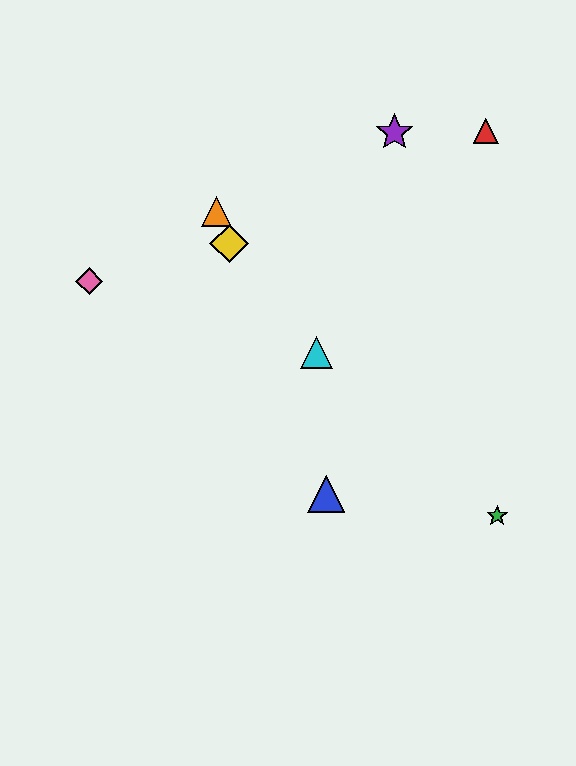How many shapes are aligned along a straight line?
3 shapes (the blue triangle, the yellow diamond, the orange triangle) are aligned along a straight line.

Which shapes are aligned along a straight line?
The blue triangle, the yellow diamond, the orange triangle are aligned along a straight line.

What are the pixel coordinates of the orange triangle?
The orange triangle is at (217, 211).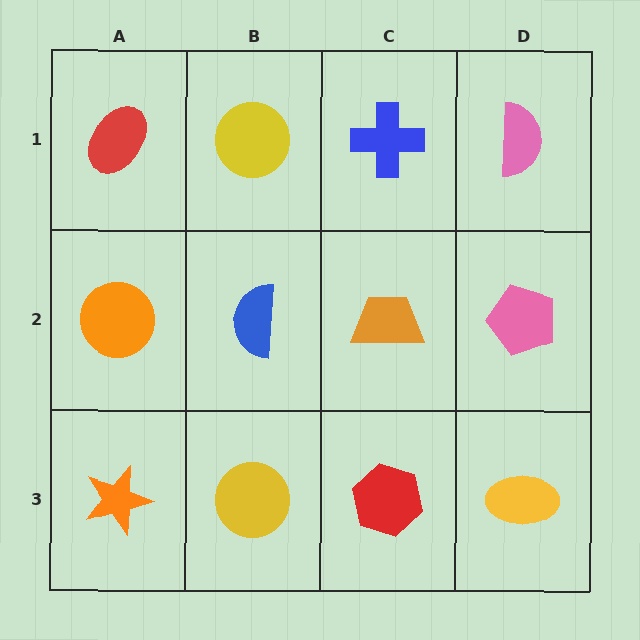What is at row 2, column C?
An orange trapezoid.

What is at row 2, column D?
A pink pentagon.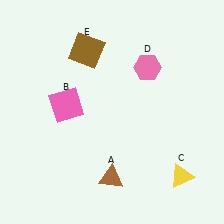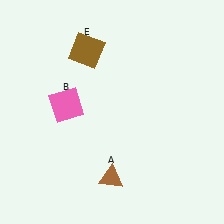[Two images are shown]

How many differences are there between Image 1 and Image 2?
There are 2 differences between the two images.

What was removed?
The pink hexagon (D), the yellow triangle (C) were removed in Image 2.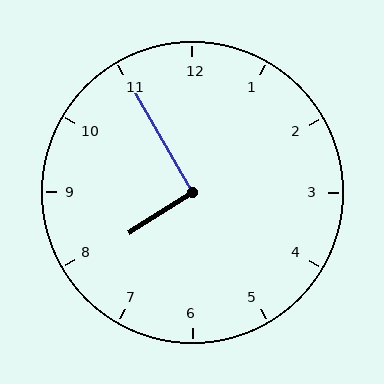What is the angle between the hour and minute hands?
Approximately 92 degrees.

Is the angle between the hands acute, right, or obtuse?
It is right.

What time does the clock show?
7:55.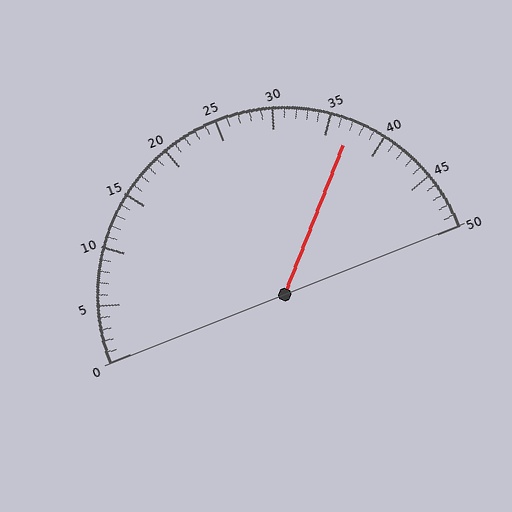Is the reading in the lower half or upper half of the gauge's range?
The reading is in the upper half of the range (0 to 50).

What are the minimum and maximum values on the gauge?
The gauge ranges from 0 to 50.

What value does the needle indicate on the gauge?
The needle indicates approximately 37.